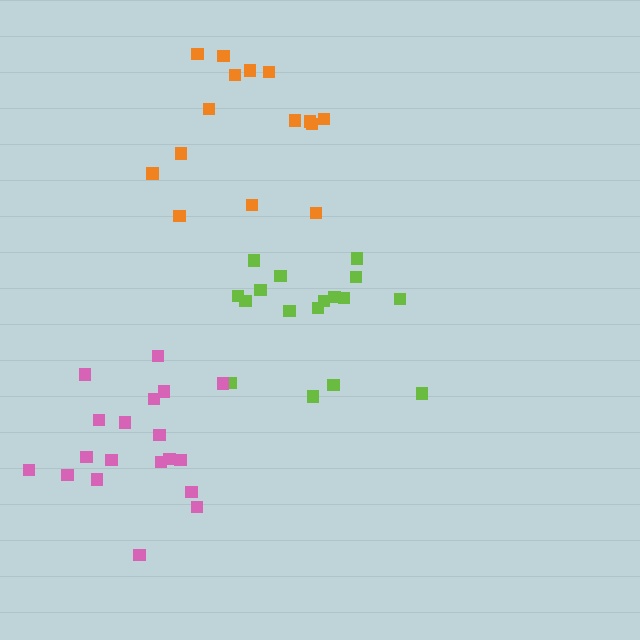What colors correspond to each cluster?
The clusters are colored: lime, pink, orange.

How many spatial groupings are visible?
There are 3 spatial groupings.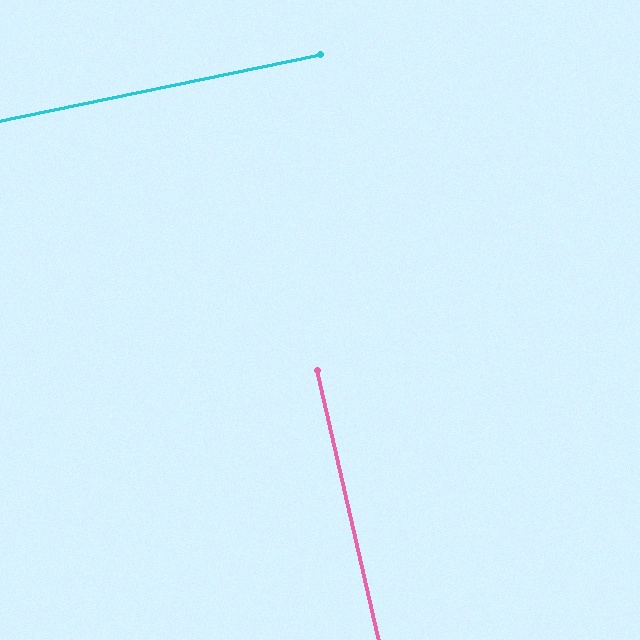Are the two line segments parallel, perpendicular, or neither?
Perpendicular — they meet at approximately 89°.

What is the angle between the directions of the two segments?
Approximately 89 degrees.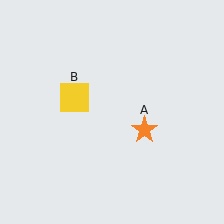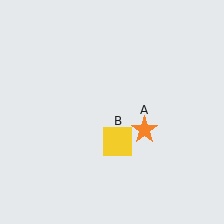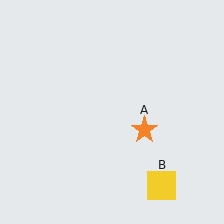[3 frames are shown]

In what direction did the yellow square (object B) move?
The yellow square (object B) moved down and to the right.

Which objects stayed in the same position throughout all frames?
Orange star (object A) remained stationary.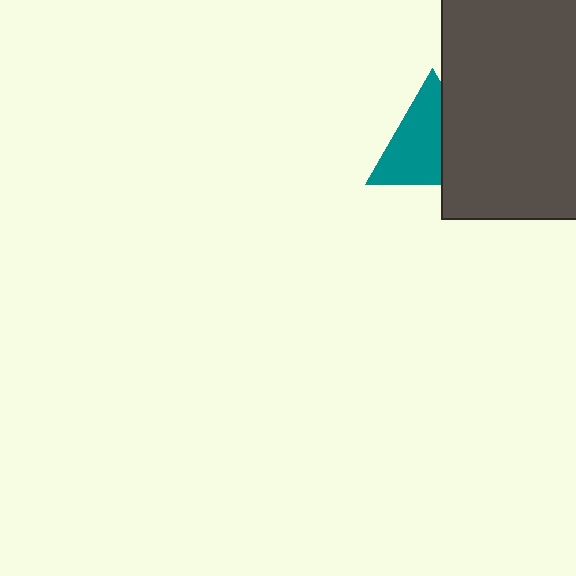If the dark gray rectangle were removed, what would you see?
You would see the complete teal triangle.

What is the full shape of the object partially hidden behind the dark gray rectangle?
The partially hidden object is a teal triangle.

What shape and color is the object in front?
The object in front is a dark gray rectangle.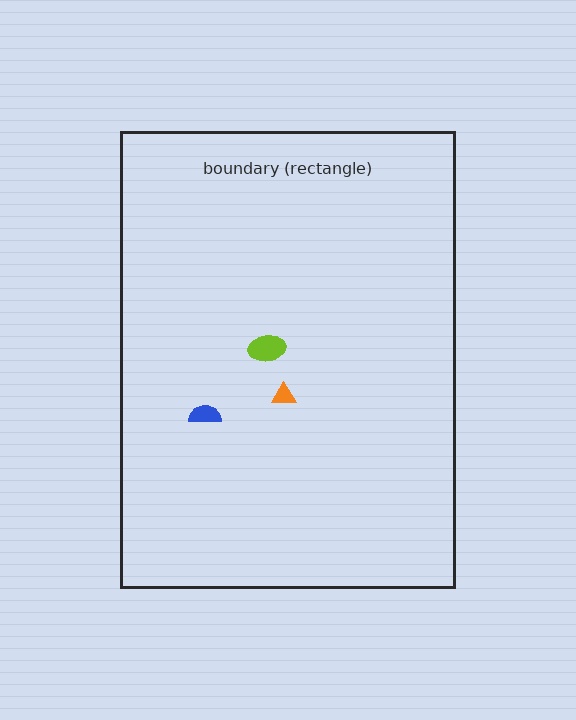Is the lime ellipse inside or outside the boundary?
Inside.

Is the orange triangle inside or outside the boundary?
Inside.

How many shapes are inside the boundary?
3 inside, 0 outside.